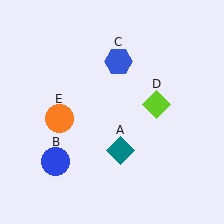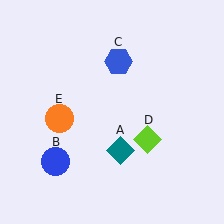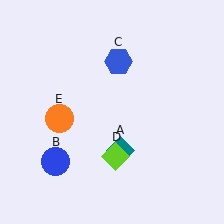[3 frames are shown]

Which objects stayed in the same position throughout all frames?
Teal diamond (object A) and blue circle (object B) and blue hexagon (object C) and orange circle (object E) remained stationary.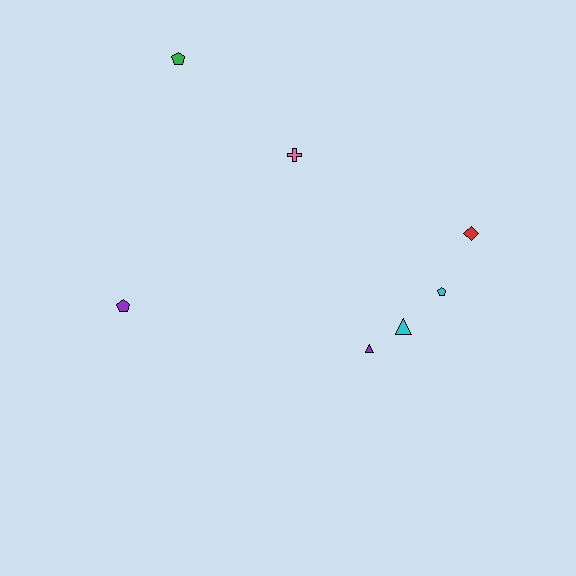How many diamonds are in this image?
There is 1 diamond.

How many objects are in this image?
There are 7 objects.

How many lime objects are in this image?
There are no lime objects.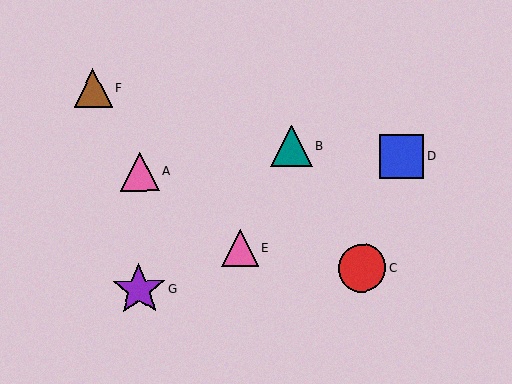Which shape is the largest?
The purple star (labeled G) is the largest.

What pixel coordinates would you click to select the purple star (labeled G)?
Click at (139, 289) to select the purple star G.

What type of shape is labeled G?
Shape G is a purple star.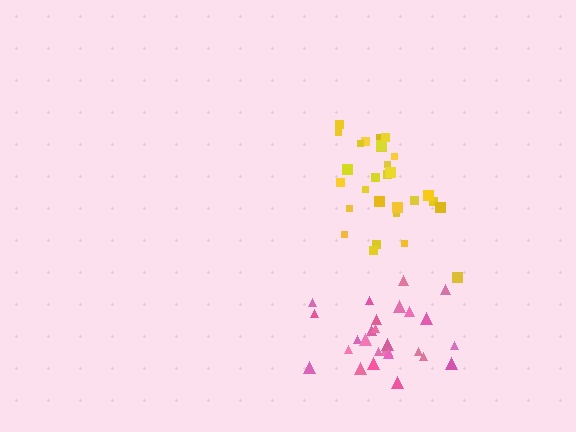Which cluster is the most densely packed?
Pink.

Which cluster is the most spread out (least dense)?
Yellow.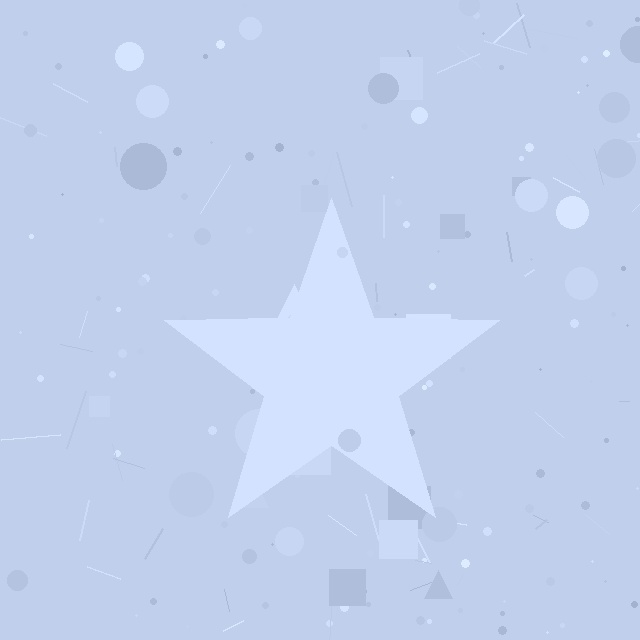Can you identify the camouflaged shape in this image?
The camouflaged shape is a star.